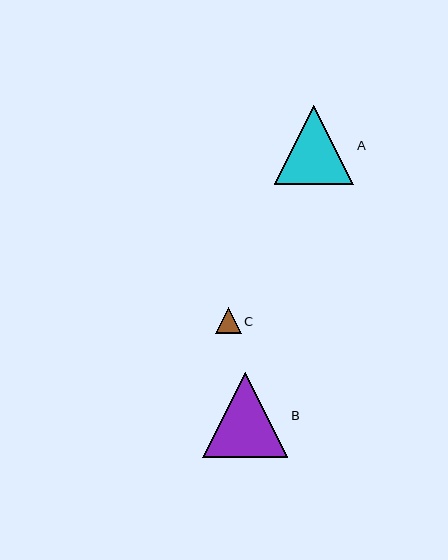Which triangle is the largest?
Triangle B is the largest with a size of approximately 85 pixels.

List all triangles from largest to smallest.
From largest to smallest: B, A, C.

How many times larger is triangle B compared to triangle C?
Triangle B is approximately 3.3 times the size of triangle C.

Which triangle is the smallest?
Triangle C is the smallest with a size of approximately 26 pixels.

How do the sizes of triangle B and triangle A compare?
Triangle B and triangle A are approximately the same size.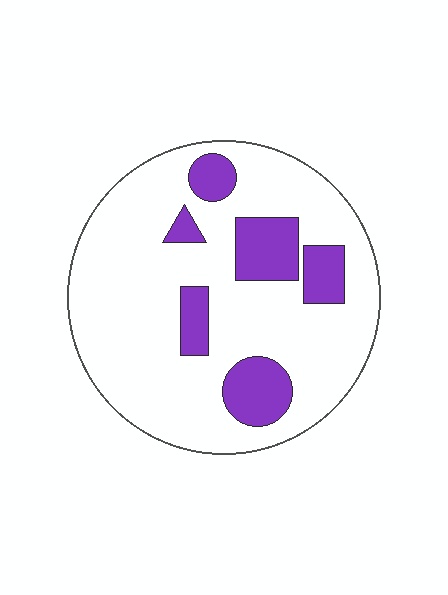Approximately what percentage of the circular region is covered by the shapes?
Approximately 20%.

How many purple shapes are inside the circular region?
6.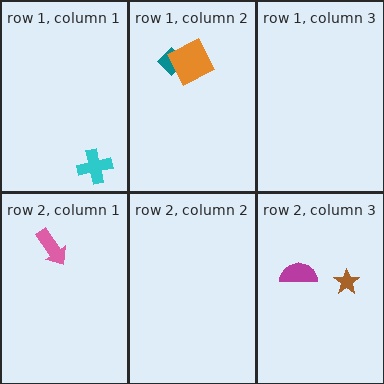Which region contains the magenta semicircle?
The row 2, column 3 region.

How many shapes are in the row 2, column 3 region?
2.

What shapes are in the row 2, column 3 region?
The brown star, the magenta semicircle.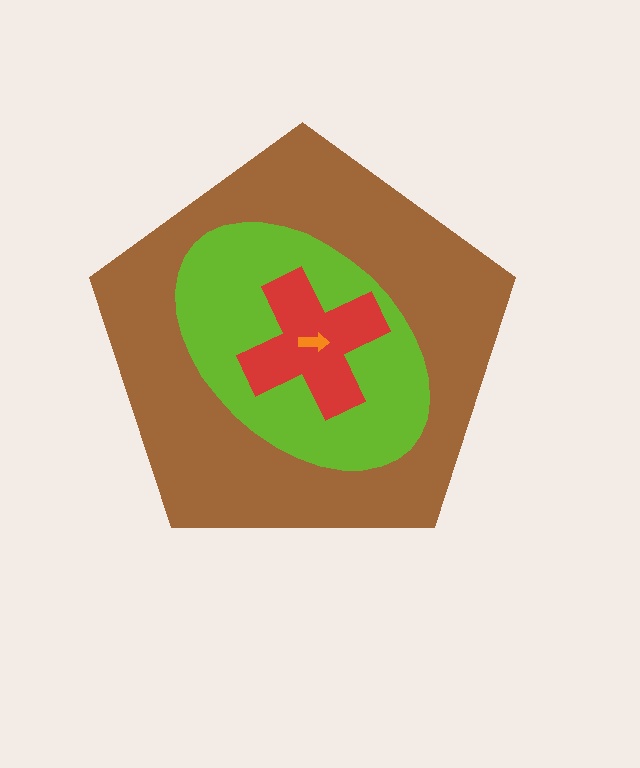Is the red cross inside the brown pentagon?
Yes.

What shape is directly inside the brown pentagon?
The lime ellipse.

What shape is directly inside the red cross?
The orange arrow.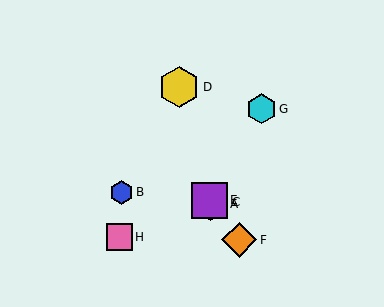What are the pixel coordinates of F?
Object F is at (239, 240).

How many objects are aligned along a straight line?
4 objects (A, C, E, F) are aligned along a straight line.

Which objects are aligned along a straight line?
Objects A, C, E, F are aligned along a straight line.